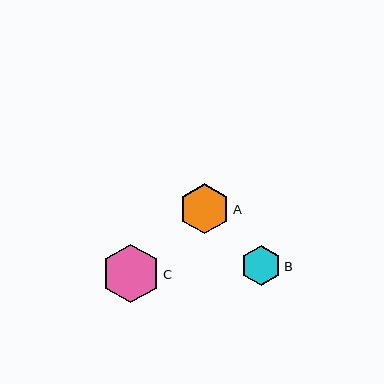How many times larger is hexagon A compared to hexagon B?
Hexagon A is approximately 1.2 times the size of hexagon B.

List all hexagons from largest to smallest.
From largest to smallest: C, A, B.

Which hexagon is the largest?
Hexagon C is the largest with a size of approximately 58 pixels.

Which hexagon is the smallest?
Hexagon B is the smallest with a size of approximately 40 pixels.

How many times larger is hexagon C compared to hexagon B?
Hexagon C is approximately 1.4 times the size of hexagon B.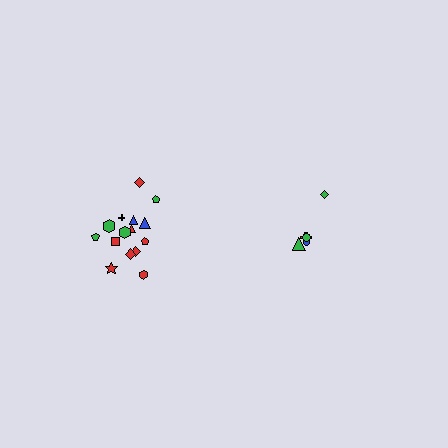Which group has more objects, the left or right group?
The left group.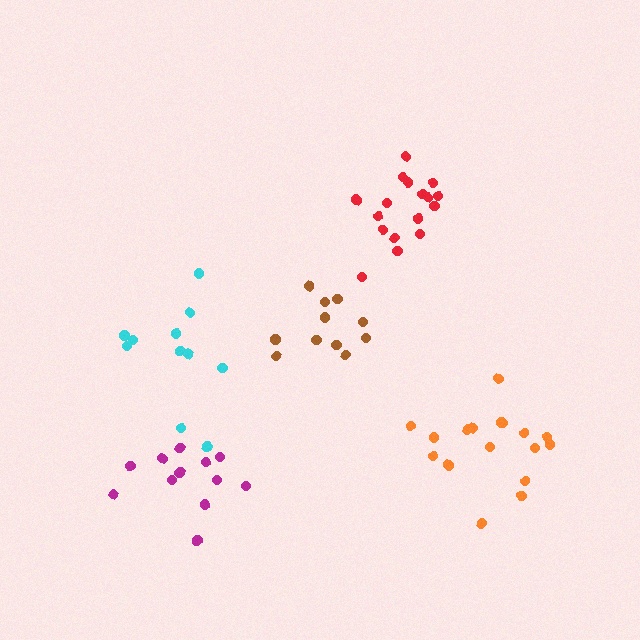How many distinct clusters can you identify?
There are 5 distinct clusters.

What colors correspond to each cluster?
The clusters are colored: red, cyan, brown, orange, magenta.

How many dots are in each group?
Group 1: 17 dots, Group 2: 11 dots, Group 3: 11 dots, Group 4: 17 dots, Group 5: 12 dots (68 total).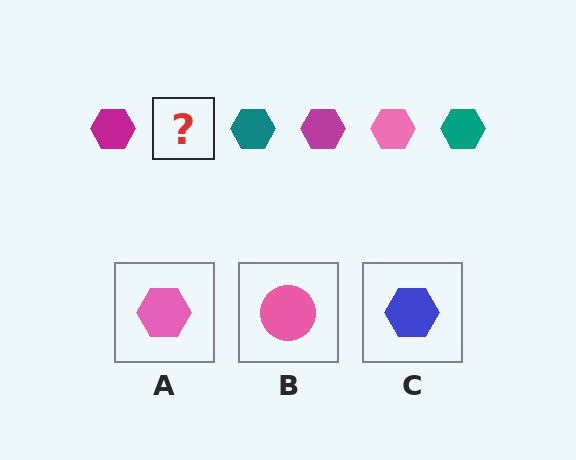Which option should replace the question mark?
Option A.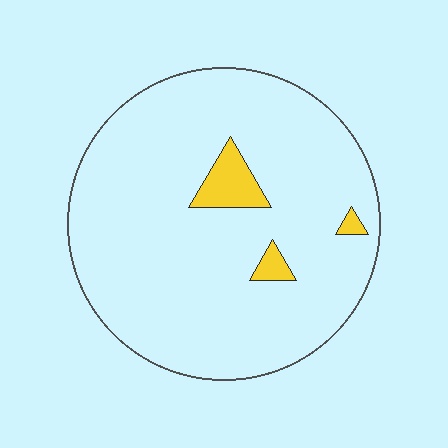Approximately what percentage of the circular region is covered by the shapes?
Approximately 5%.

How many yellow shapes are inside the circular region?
3.